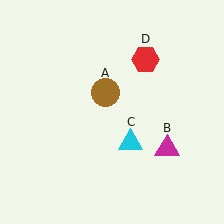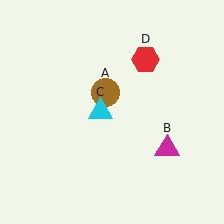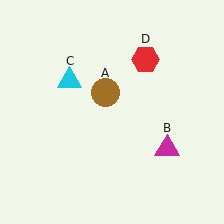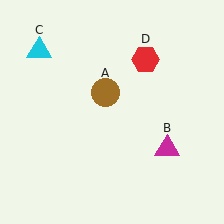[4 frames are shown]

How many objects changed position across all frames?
1 object changed position: cyan triangle (object C).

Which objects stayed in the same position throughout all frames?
Brown circle (object A) and magenta triangle (object B) and red hexagon (object D) remained stationary.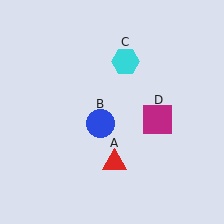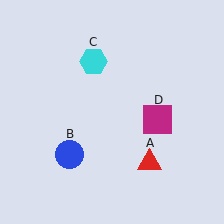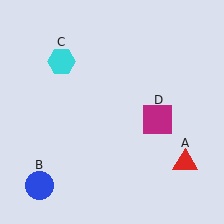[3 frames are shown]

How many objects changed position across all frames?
3 objects changed position: red triangle (object A), blue circle (object B), cyan hexagon (object C).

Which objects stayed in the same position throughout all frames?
Magenta square (object D) remained stationary.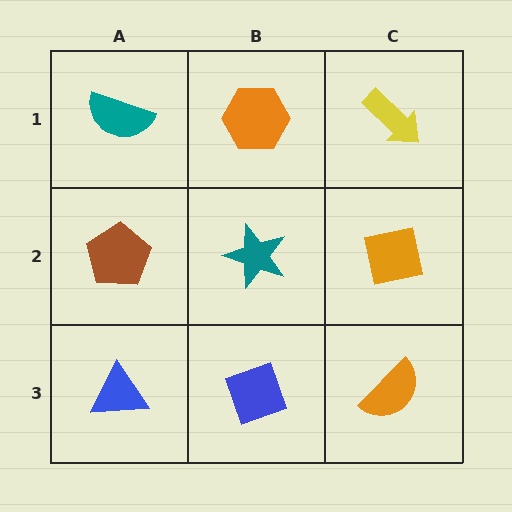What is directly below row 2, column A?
A blue triangle.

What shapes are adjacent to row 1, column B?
A teal star (row 2, column B), a teal semicircle (row 1, column A), a yellow arrow (row 1, column C).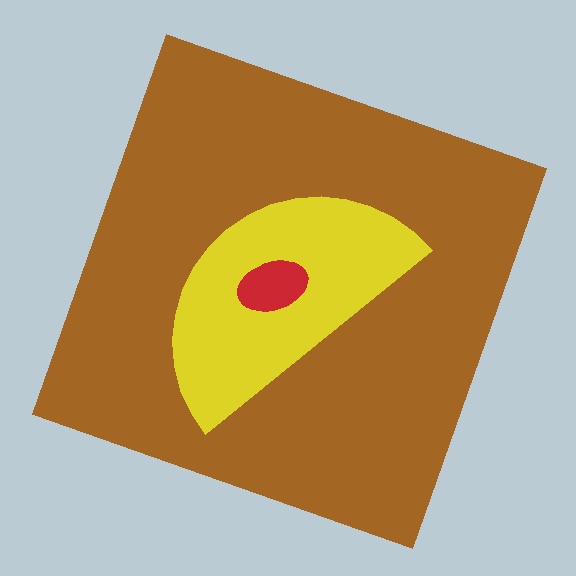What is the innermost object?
The red ellipse.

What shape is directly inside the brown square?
The yellow semicircle.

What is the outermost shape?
The brown square.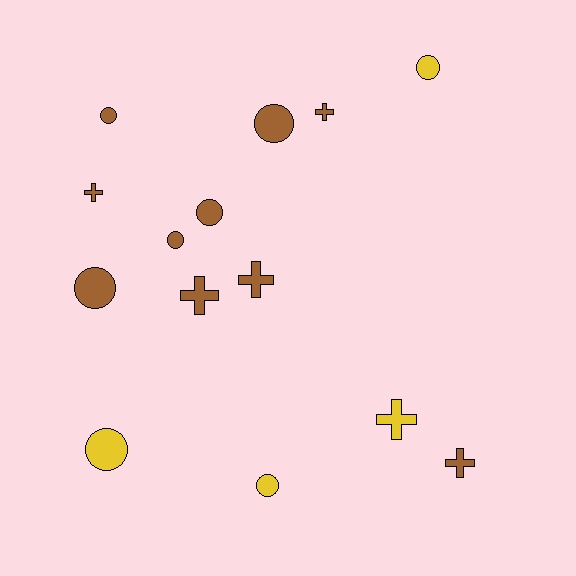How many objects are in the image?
There are 14 objects.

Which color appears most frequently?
Brown, with 10 objects.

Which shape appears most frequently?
Circle, with 8 objects.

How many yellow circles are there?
There are 3 yellow circles.